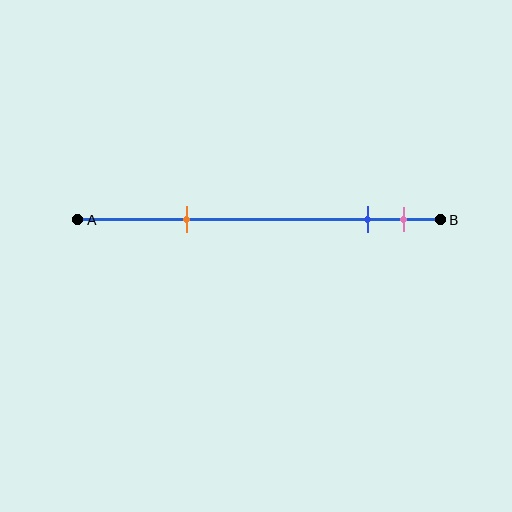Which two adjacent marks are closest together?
The blue and pink marks are the closest adjacent pair.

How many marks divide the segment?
There are 3 marks dividing the segment.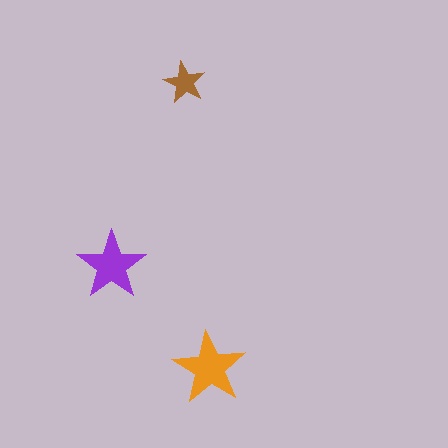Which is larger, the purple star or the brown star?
The purple one.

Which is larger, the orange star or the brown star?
The orange one.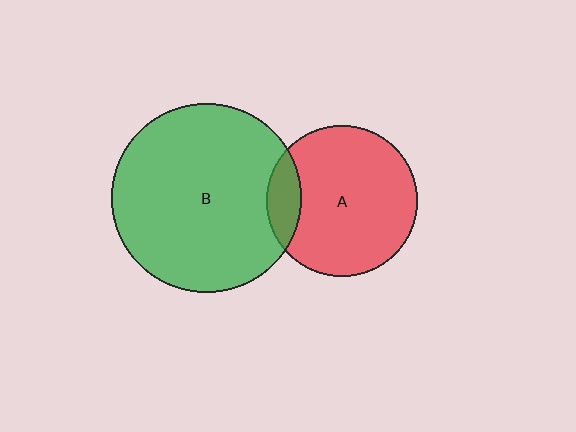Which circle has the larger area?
Circle B (green).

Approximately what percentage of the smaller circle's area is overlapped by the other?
Approximately 15%.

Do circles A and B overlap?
Yes.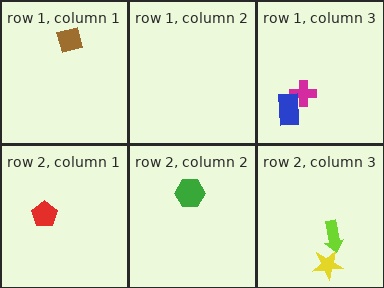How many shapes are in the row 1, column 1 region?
1.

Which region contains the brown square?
The row 1, column 1 region.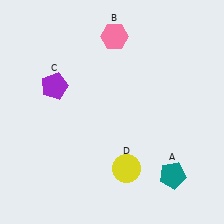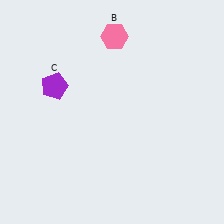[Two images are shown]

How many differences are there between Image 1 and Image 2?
There are 2 differences between the two images.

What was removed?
The teal pentagon (A), the yellow circle (D) were removed in Image 2.